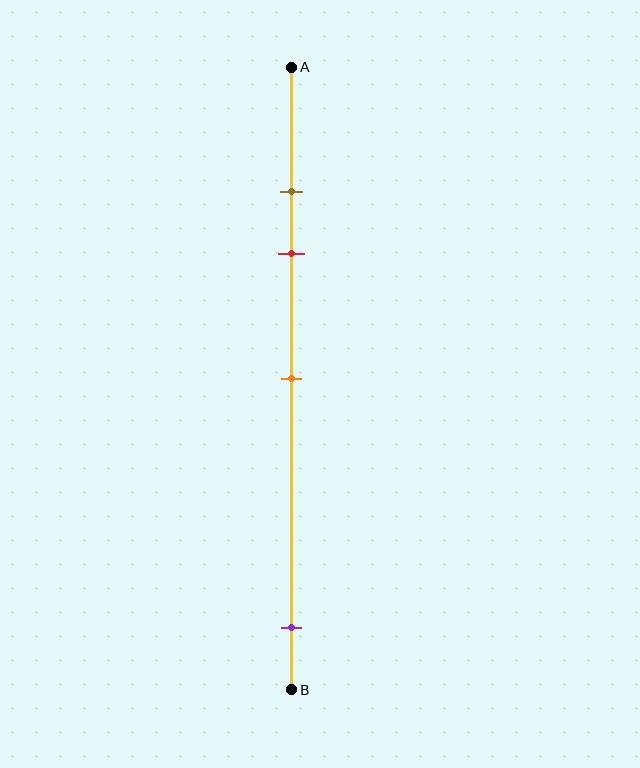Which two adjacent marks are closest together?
The brown and red marks are the closest adjacent pair.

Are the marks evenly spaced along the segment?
No, the marks are not evenly spaced.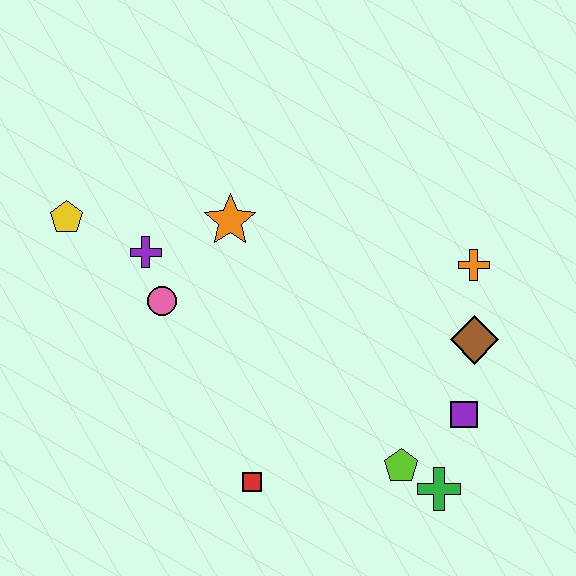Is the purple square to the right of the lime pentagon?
Yes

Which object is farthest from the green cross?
The yellow pentagon is farthest from the green cross.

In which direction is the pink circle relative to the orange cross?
The pink circle is to the left of the orange cross.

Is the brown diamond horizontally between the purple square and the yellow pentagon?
No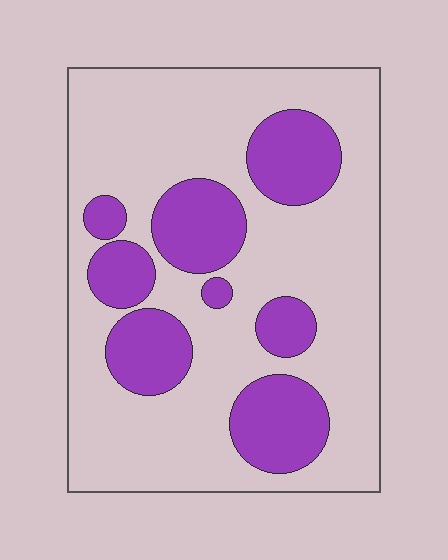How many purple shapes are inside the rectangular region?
8.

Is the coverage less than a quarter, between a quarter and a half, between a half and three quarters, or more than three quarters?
Between a quarter and a half.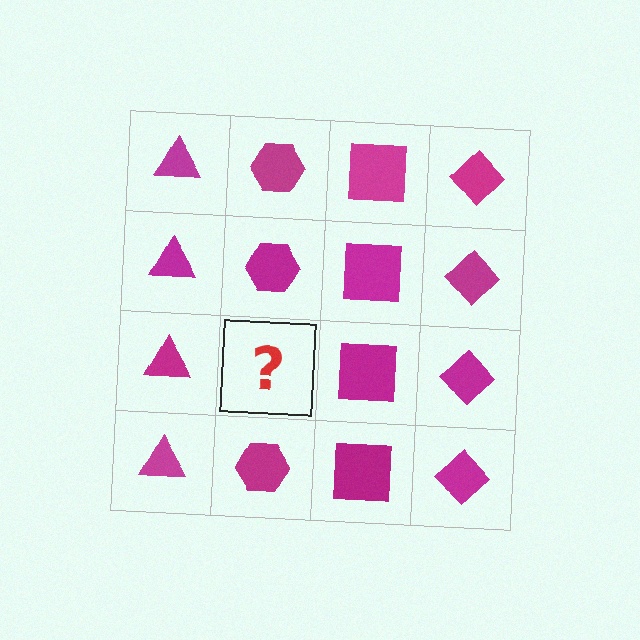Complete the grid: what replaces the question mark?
The question mark should be replaced with a magenta hexagon.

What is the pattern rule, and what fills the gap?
The rule is that each column has a consistent shape. The gap should be filled with a magenta hexagon.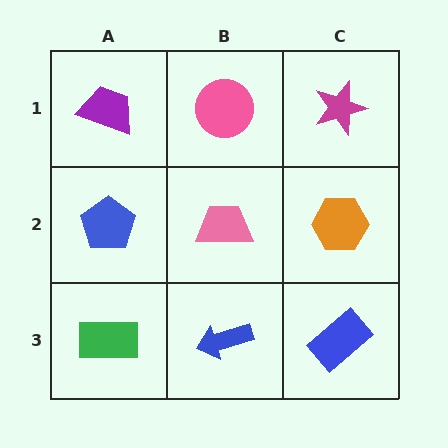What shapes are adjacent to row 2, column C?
A magenta star (row 1, column C), a blue rectangle (row 3, column C), a pink trapezoid (row 2, column B).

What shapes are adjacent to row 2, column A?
A purple trapezoid (row 1, column A), a green rectangle (row 3, column A), a pink trapezoid (row 2, column B).